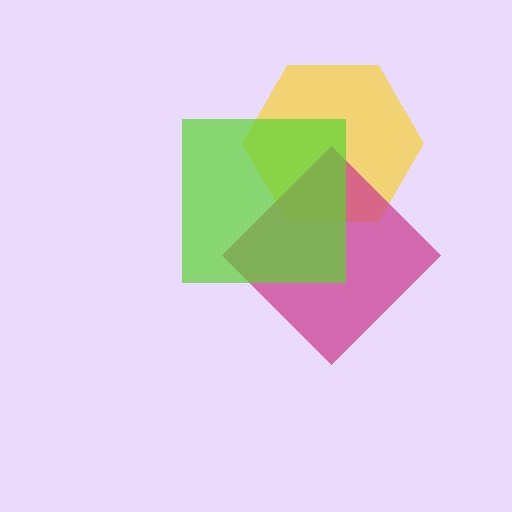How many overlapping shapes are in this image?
There are 3 overlapping shapes in the image.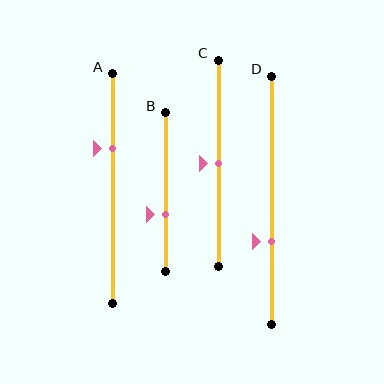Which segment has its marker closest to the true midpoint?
Segment C has its marker closest to the true midpoint.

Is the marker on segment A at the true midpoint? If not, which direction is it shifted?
No, the marker on segment A is shifted upward by about 18% of the segment length.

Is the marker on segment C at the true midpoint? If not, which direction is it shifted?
Yes, the marker on segment C is at the true midpoint.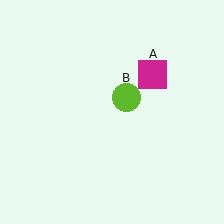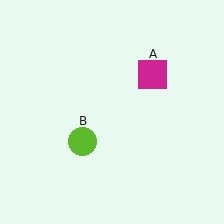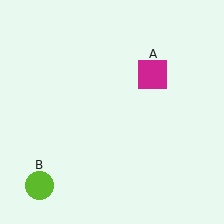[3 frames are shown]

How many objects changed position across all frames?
1 object changed position: lime circle (object B).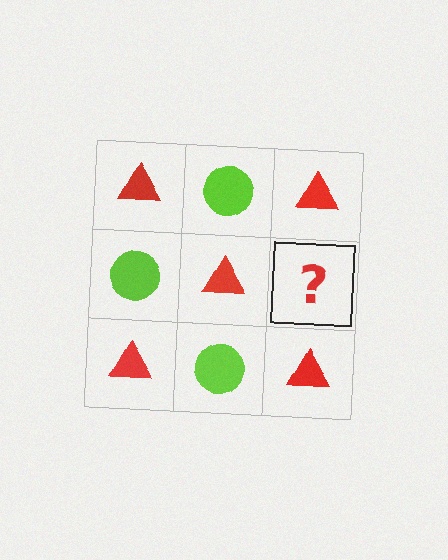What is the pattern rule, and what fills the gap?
The rule is that it alternates red triangle and lime circle in a checkerboard pattern. The gap should be filled with a lime circle.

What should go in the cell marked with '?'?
The missing cell should contain a lime circle.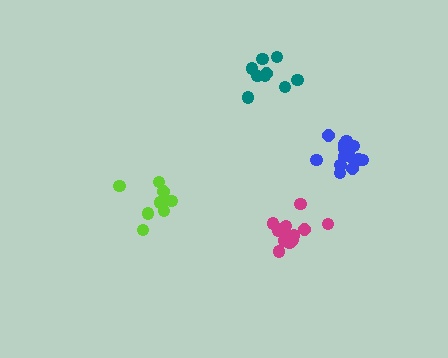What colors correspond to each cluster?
The clusters are colored: teal, blue, magenta, lime.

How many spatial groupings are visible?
There are 4 spatial groupings.